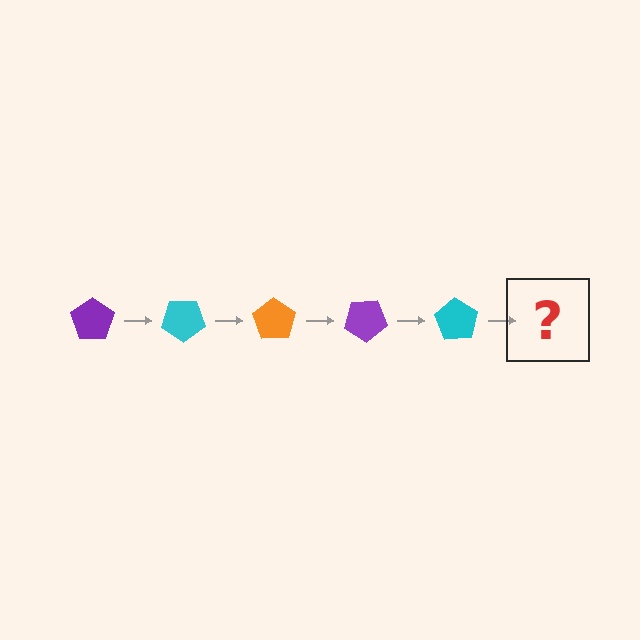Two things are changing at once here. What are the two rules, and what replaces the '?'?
The two rules are that it rotates 35 degrees each step and the color cycles through purple, cyan, and orange. The '?' should be an orange pentagon, rotated 175 degrees from the start.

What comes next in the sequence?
The next element should be an orange pentagon, rotated 175 degrees from the start.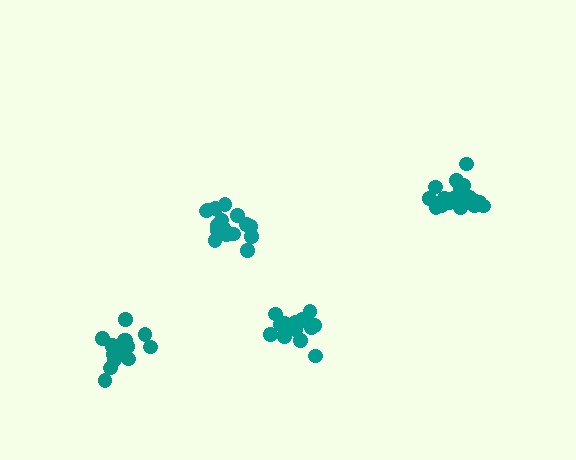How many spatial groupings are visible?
There are 4 spatial groupings.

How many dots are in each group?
Group 1: 19 dots, Group 2: 20 dots, Group 3: 17 dots, Group 4: 16 dots (72 total).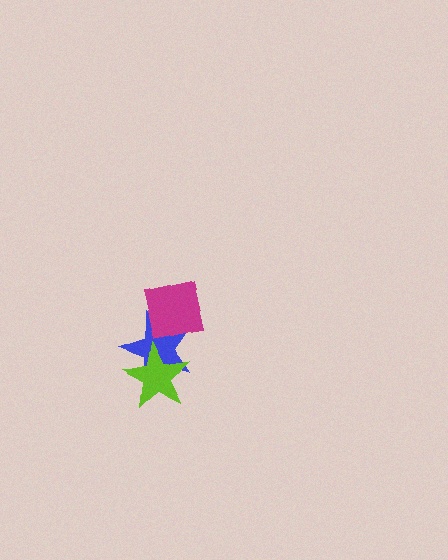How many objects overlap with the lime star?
1 object overlaps with the lime star.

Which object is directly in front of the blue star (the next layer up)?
The magenta square is directly in front of the blue star.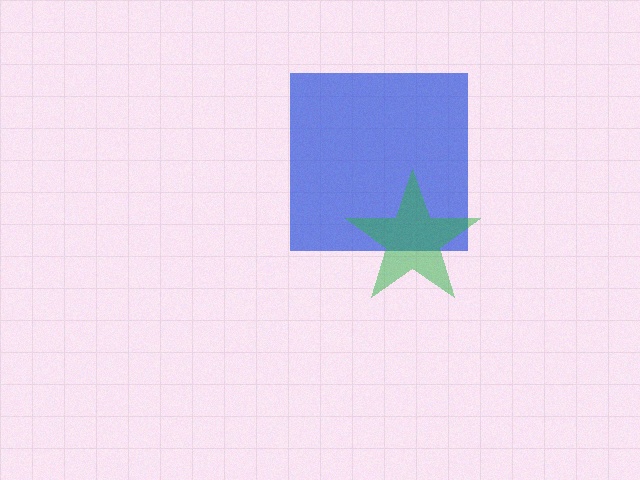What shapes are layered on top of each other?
The layered shapes are: a blue square, a green star.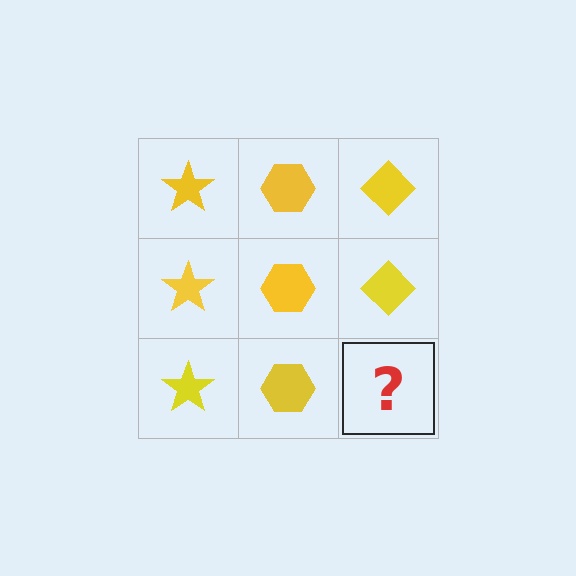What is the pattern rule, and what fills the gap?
The rule is that each column has a consistent shape. The gap should be filled with a yellow diamond.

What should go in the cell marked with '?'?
The missing cell should contain a yellow diamond.